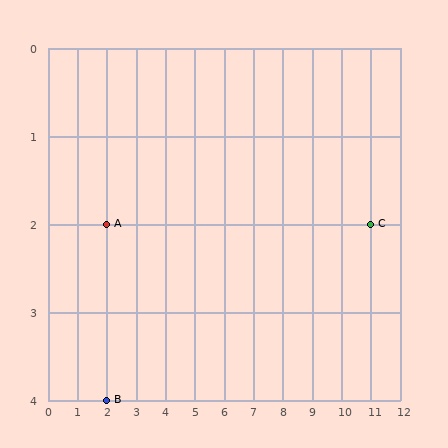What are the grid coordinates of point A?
Point A is at grid coordinates (2, 2).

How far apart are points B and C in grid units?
Points B and C are 9 columns and 2 rows apart (about 9.2 grid units diagonally).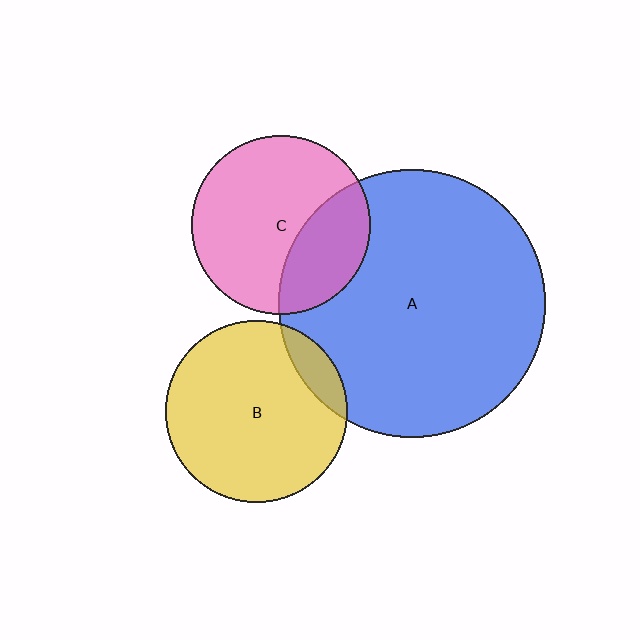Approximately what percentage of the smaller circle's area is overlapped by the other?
Approximately 10%.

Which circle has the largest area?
Circle A (blue).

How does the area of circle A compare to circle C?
Approximately 2.2 times.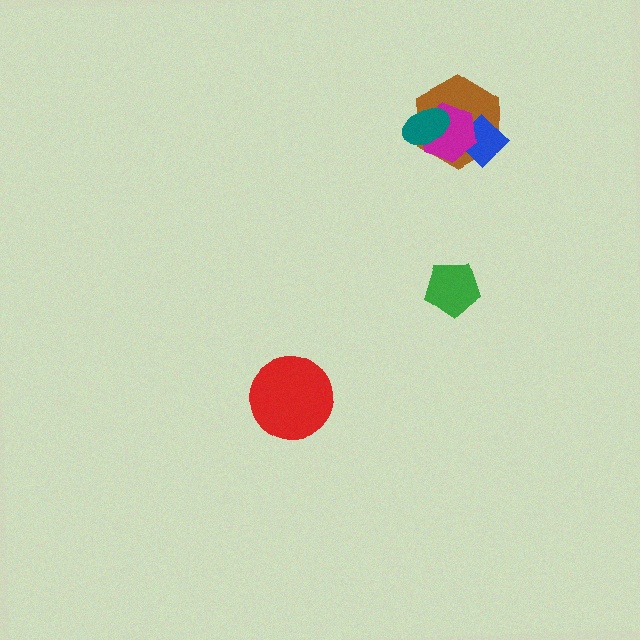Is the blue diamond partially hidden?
Yes, it is partially covered by another shape.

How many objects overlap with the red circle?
0 objects overlap with the red circle.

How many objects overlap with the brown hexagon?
3 objects overlap with the brown hexagon.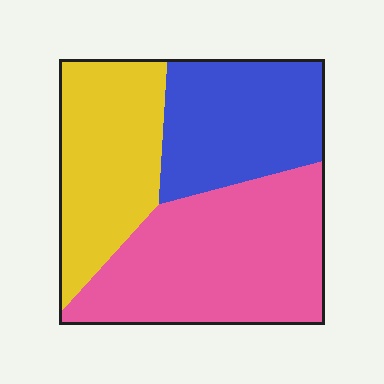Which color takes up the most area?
Pink, at roughly 45%.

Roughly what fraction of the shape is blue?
Blue takes up about one quarter (1/4) of the shape.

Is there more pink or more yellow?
Pink.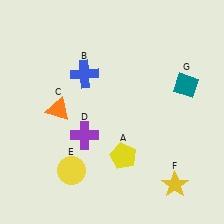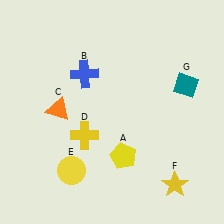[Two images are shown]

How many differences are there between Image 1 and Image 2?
There is 1 difference between the two images.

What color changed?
The cross (D) changed from purple in Image 1 to yellow in Image 2.